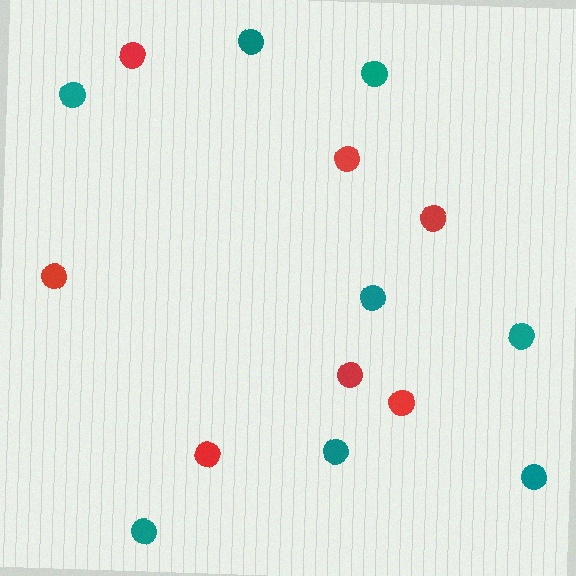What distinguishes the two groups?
There are 2 groups: one group of red circles (7) and one group of teal circles (8).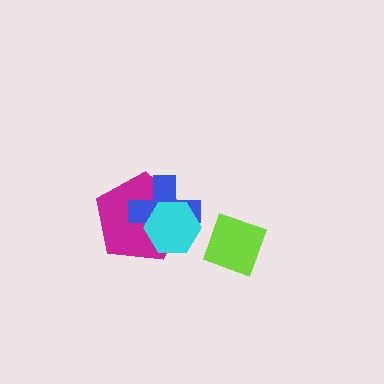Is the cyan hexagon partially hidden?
No, no other shape covers it.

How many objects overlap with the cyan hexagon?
2 objects overlap with the cyan hexagon.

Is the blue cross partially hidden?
Yes, it is partially covered by another shape.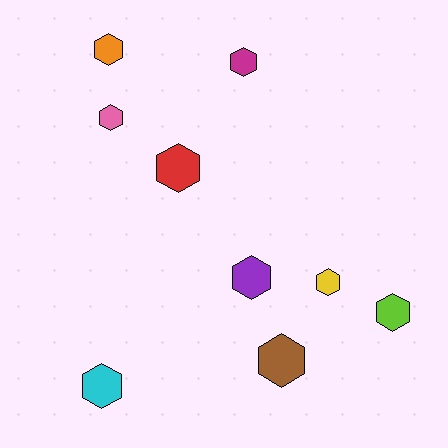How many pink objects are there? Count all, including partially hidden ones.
There is 1 pink object.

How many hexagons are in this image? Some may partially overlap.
There are 9 hexagons.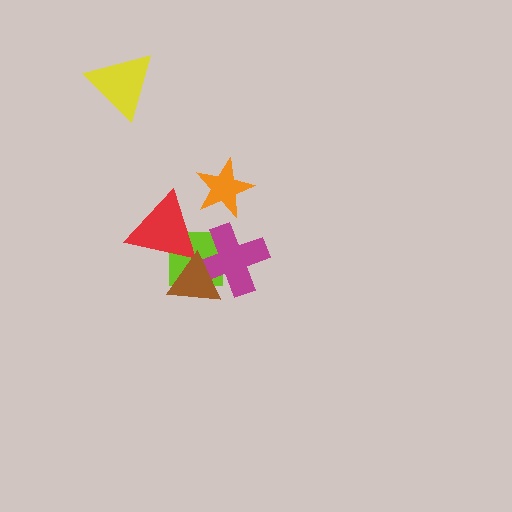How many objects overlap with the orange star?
0 objects overlap with the orange star.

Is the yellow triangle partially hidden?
No, no other shape covers it.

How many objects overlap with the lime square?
3 objects overlap with the lime square.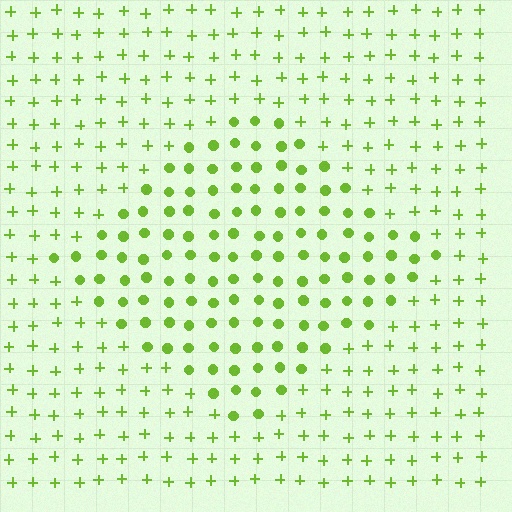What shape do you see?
I see a diamond.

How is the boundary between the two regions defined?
The boundary is defined by a change in element shape: circles inside vs. plus signs outside. All elements share the same color and spacing.